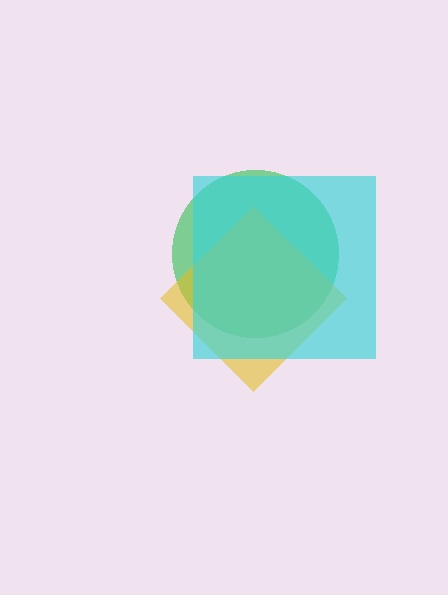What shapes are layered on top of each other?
The layered shapes are: a green circle, a yellow diamond, a cyan square.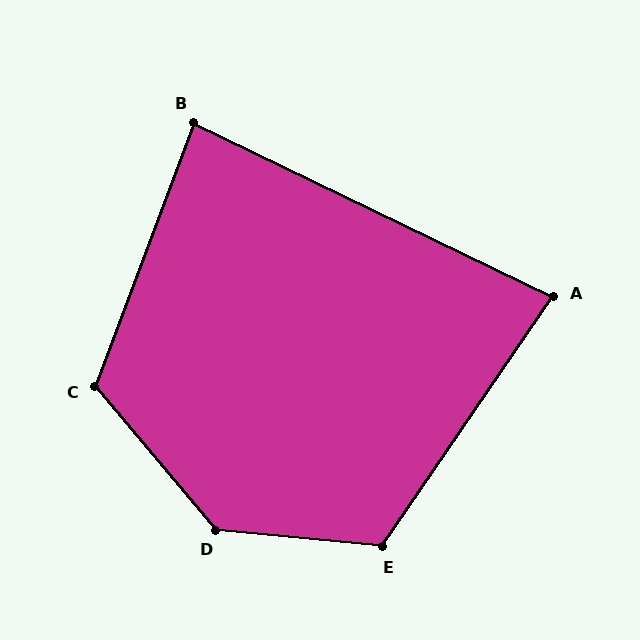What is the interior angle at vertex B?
Approximately 85 degrees (acute).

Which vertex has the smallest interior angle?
A, at approximately 81 degrees.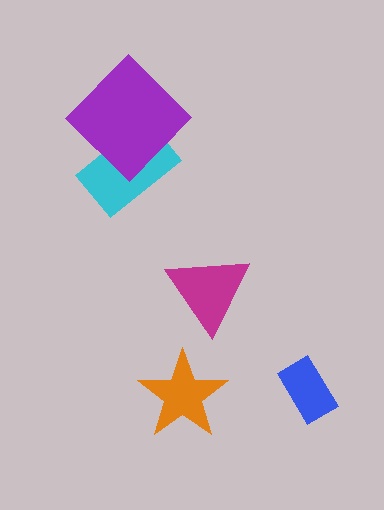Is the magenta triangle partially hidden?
No, no other shape covers it.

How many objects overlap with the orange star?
0 objects overlap with the orange star.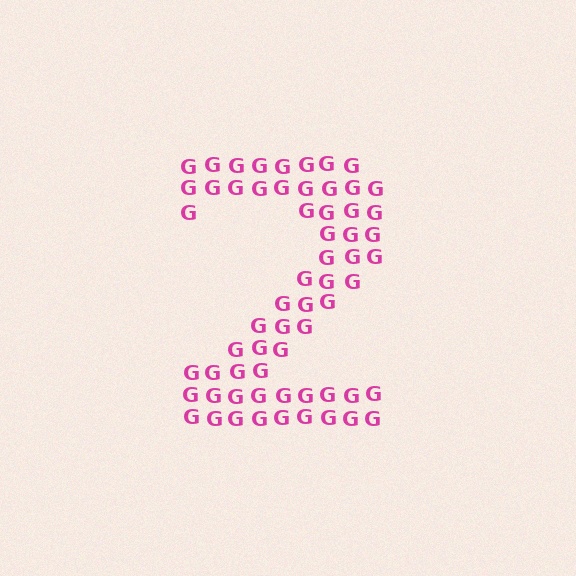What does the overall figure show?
The overall figure shows the digit 2.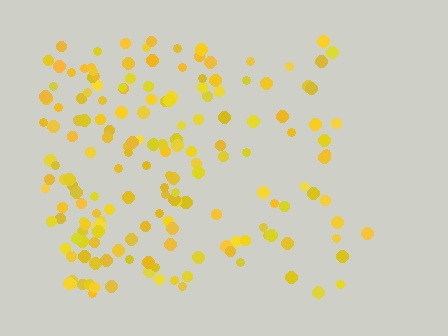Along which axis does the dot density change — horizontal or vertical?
Horizontal.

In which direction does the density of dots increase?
From right to left, with the left side densest.